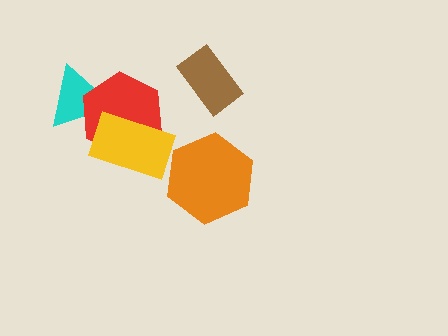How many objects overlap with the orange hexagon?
0 objects overlap with the orange hexagon.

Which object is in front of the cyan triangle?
The red hexagon is in front of the cyan triangle.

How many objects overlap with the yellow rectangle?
1 object overlaps with the yellow rectangle.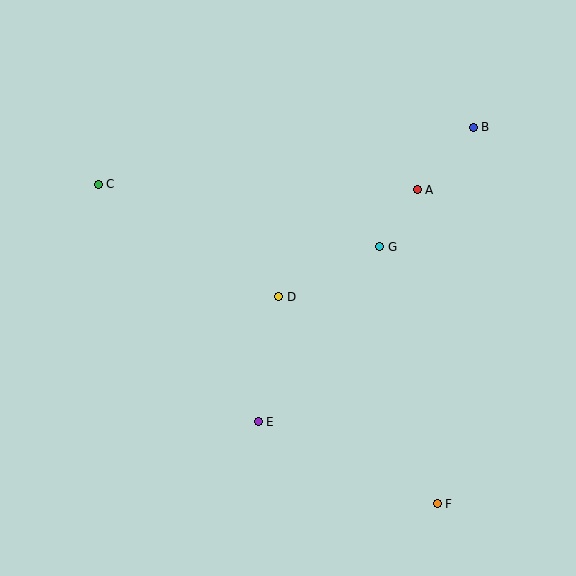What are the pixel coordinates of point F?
Point F is at (437, 504).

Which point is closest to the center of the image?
Point D at (279, 297) is closest to the center.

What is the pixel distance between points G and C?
The distance between G and C is 288 pixels.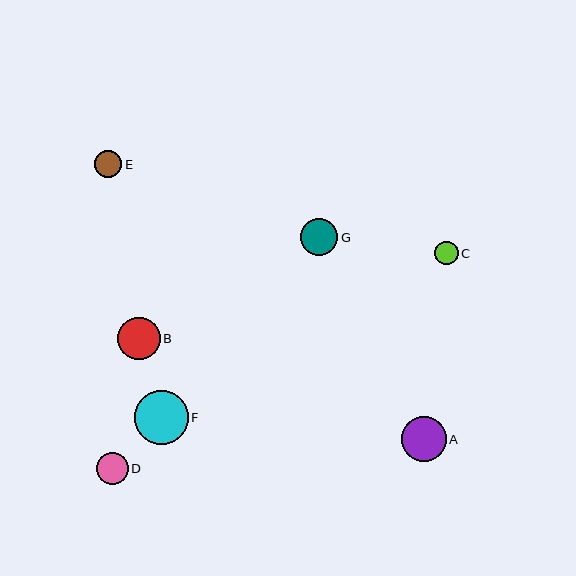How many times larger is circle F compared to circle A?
Circle F is approximately 1.2 times the size of circle A.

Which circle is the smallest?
Circle C is the smallest with a size of approximately 23 pixels.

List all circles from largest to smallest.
From largest to smallest: F, A, B, G, D, E, C.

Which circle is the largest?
Circle F is the largest with a size of approximately 54 pixels.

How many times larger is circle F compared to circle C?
Circle F is approximately 2.3 times the size of circle C.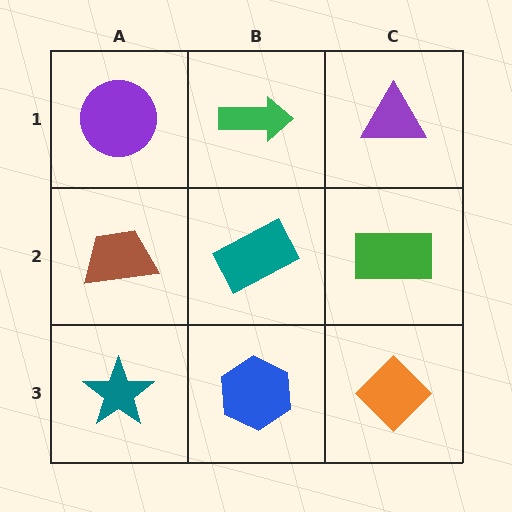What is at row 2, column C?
A green rectangle.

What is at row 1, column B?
A green arrow.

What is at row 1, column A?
A purple circle.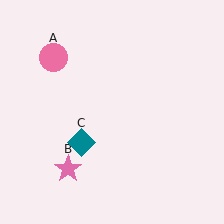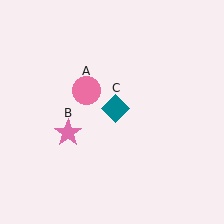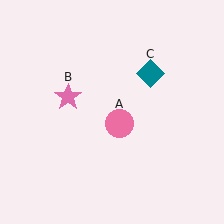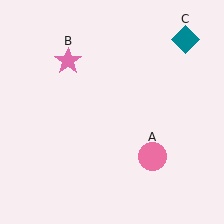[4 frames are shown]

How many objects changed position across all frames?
3 objects changed position: pink circle (object A), pink star (object B), teal diamond (object C).